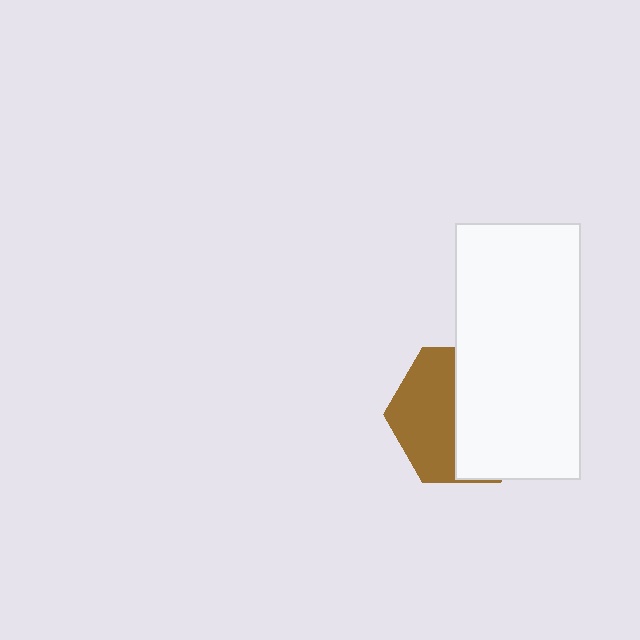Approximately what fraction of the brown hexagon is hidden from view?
Roughly 54% of the brown hexagon is hidden behind the white rectangle.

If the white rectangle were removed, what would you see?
You would see the complete brown hexagon.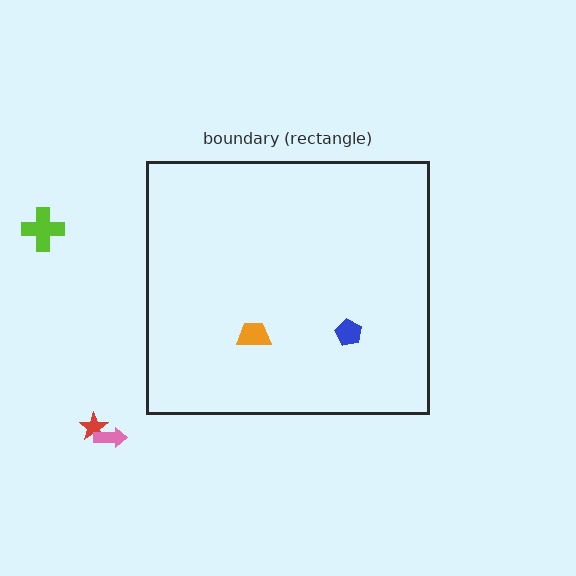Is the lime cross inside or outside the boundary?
Outside.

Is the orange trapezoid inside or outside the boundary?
Inside.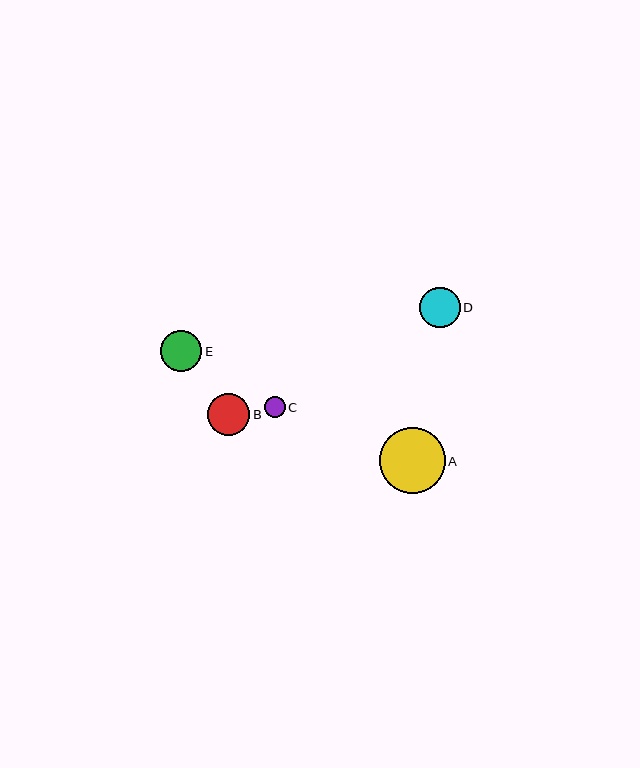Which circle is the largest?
Circle A is the largest with a size of approximately 66 pixels.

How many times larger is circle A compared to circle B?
Circle A is approximately 1.6 times the size of circle B.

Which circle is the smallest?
Circle C is the smallest with a size of approximately 21 pixels.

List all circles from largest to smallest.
From largest to smallest: A, B, E, D, C.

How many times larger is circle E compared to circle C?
Circle E is approximately 1.9 times the size of circle C.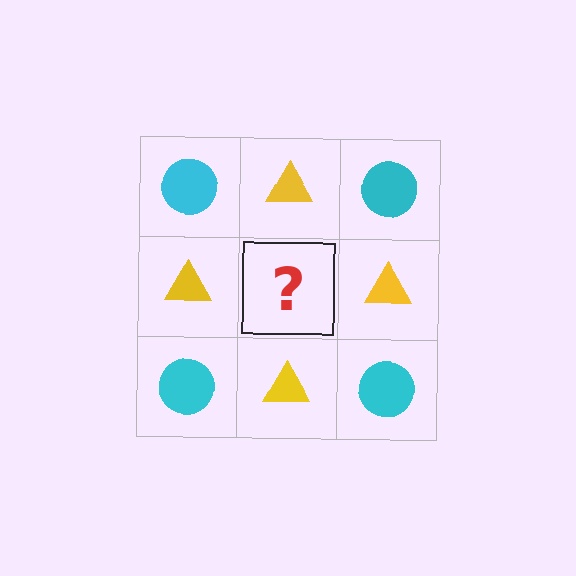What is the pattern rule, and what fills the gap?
The rule is that it alternates cyan circle and yellow triangle in a checkerboard pattern. The gap should be filled with a cyan circle.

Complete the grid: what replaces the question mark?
The question mark should be replaced with a cyan circle.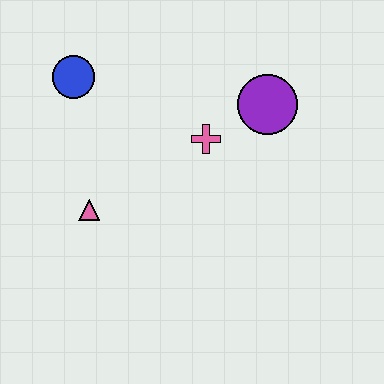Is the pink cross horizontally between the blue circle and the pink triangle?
No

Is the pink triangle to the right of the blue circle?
Yes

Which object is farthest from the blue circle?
The purple circle is farthest from the blue circle.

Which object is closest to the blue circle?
The pink triangle is closest to the blue circle.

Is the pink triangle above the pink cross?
No